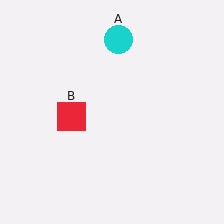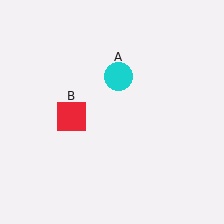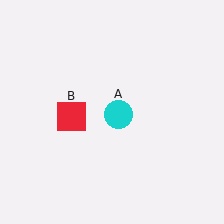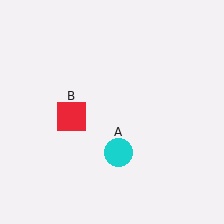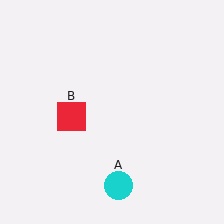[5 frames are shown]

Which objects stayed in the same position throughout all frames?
Red square (object B) remained stationary.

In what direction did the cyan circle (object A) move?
The cyan circle (object A) moved down.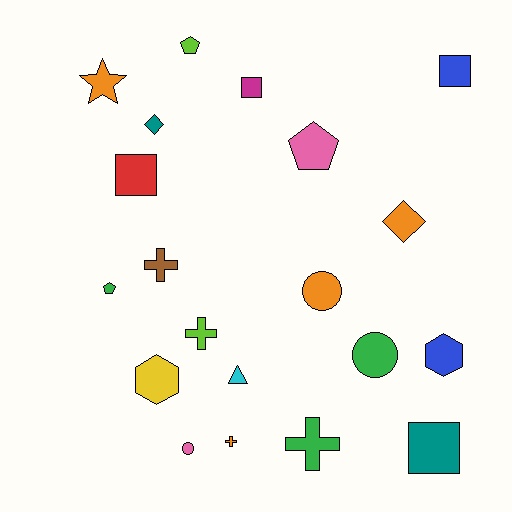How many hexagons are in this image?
There are 2 hexagons.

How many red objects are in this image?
There is 1 red object.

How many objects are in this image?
There are 20 objects.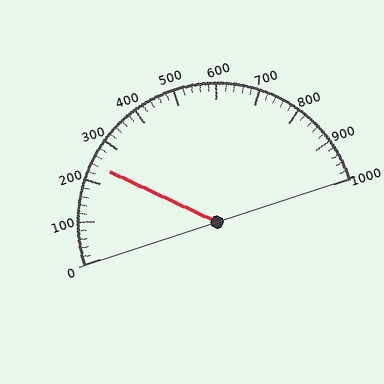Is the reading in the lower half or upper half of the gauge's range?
The reading is in the lower half of the range (0 to 1000).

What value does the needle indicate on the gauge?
The needle indicates approximately 240.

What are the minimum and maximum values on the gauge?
The gauge ranges from 0 to 1000.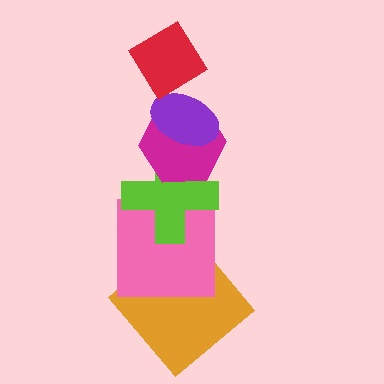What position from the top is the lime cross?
The lime cross is 4th from the top.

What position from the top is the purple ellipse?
The purple ellipse is 2nd from the top.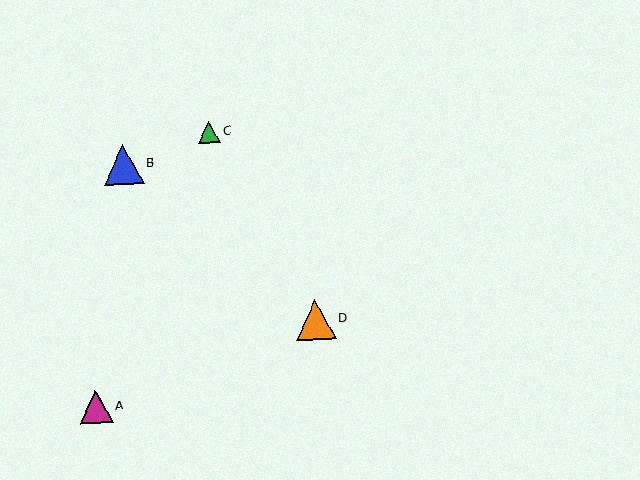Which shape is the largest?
The orange triangle (labeled D) is the largest.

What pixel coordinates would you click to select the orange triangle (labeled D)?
Click at (315, 320) to select the orange triangle D.